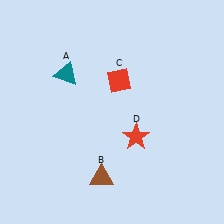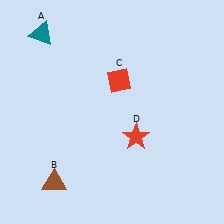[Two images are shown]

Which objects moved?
The objects that moved are: the teal triangle (A), the brown triangle (B).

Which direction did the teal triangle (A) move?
The teal triangle (A) moved up.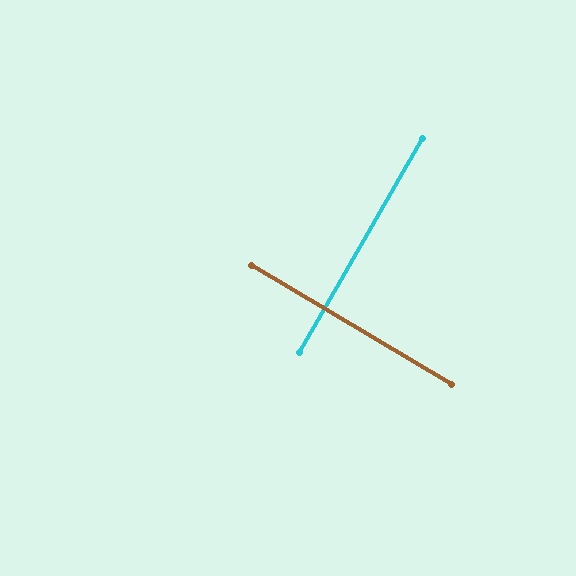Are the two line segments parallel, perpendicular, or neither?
Perpendicular — they meet at approximately 89°.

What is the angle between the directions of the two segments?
Approximately 89 degrees.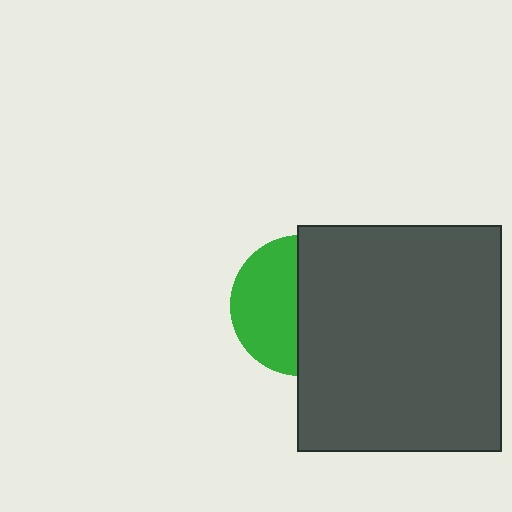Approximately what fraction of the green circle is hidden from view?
Roughly 53% of the green circle is hidden behind the dark gray rectangle.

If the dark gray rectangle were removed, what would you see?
You would see the complete green circle.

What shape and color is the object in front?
The object in front is a dark gray rectangle.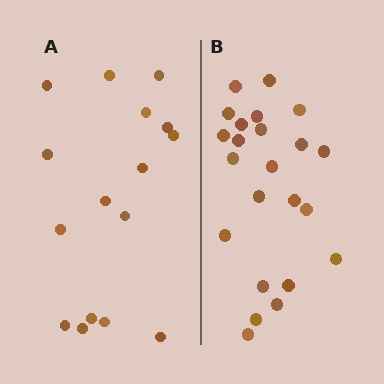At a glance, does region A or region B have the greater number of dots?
Region B (the right region) has more dots.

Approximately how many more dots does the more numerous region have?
Region B has roughly 8 or so more dots than region A.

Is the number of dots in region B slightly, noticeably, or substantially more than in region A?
Region B has noticeably more, but not dramatically so. The ratio is roughly 1.4 to 1.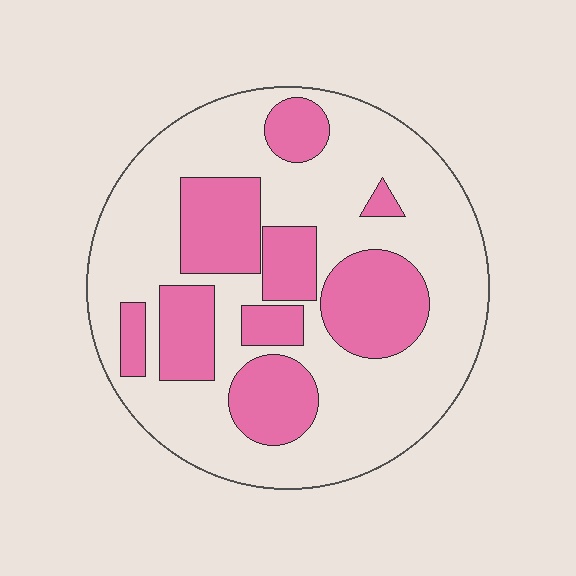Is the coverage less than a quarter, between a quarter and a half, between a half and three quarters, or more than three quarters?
Between a quarter and a half.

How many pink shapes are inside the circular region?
9.